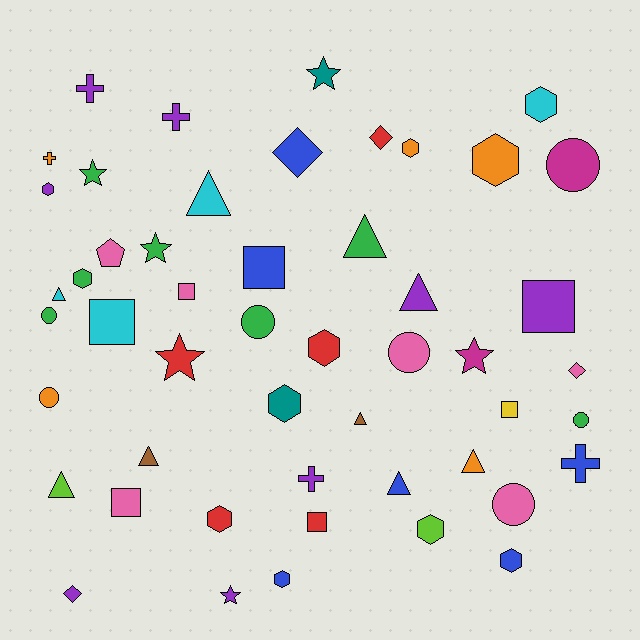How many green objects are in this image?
There are 7 green objects.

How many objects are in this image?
There are 50 objects.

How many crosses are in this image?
There are 5 crosses.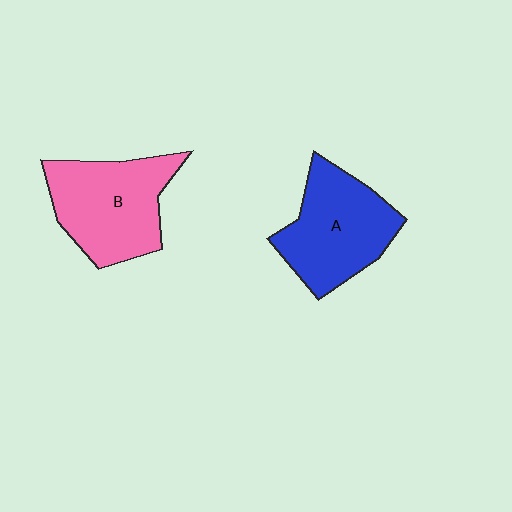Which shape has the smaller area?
Shape A (blue).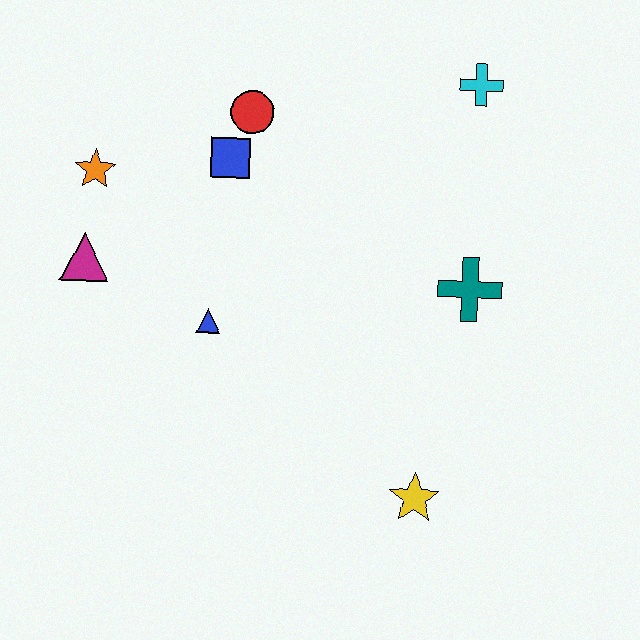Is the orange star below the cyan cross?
Yes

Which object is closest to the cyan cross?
The teal cross is closest to the cyan cross.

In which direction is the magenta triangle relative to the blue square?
The magenta triangle is to the left of the blue square.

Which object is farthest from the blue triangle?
The cyan cross is farthest from the blue triangle.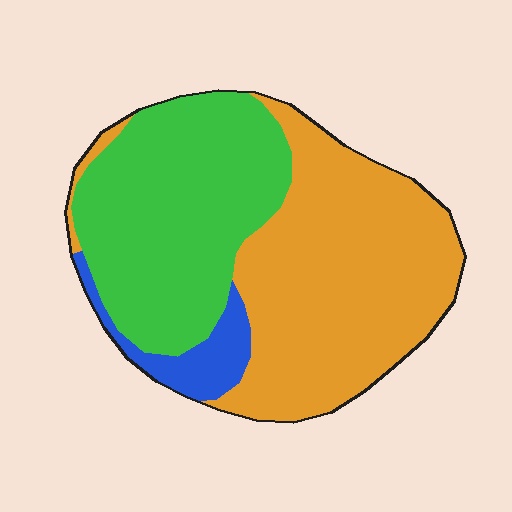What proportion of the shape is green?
Green covers about 40% of the shape.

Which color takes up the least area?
Blue, at roughly 10%.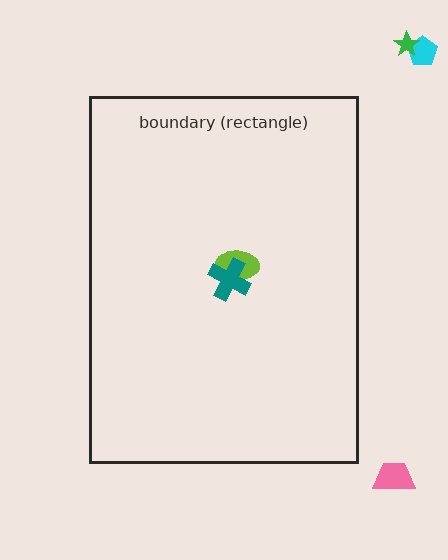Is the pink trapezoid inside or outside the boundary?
Outside.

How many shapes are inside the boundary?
2 inside, 3 outside.